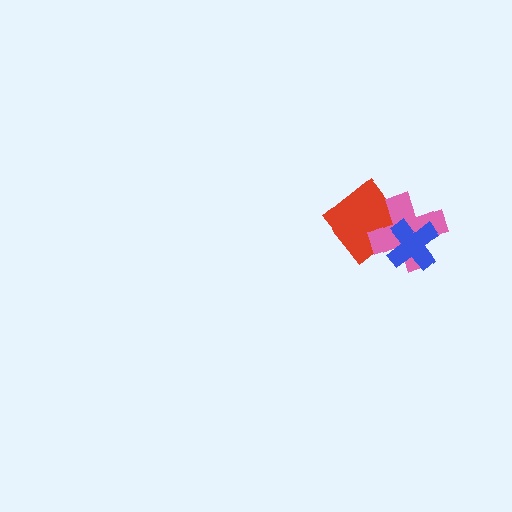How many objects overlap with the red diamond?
2 objects overlap with the red diamond.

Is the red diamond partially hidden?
Yes, it is partially covered by another shape.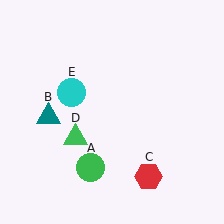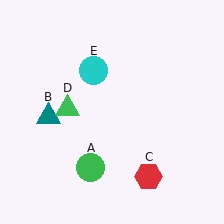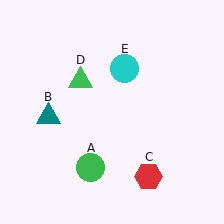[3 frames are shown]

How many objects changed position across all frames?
2 objects changed position: green triangle (object D), cyan circle (object E).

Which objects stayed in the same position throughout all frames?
Green circle (object A) and teal triangle (object B) and red hexagon (object C) remained stationary.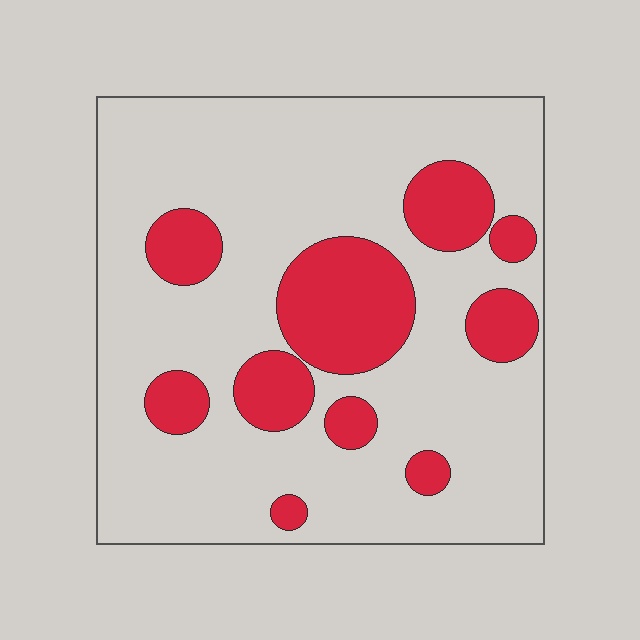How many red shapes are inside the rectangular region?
10.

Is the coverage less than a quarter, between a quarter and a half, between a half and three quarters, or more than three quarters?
Less than a quarter.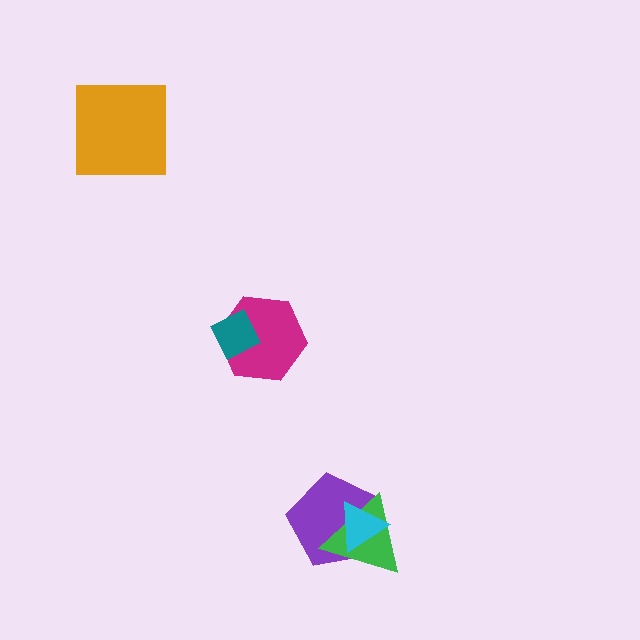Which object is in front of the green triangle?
The cyan triangle is in front of the green triangle.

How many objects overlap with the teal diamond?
1 object overlaps with the teal diamond.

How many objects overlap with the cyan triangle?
2 objects overlap with the cyan triangle.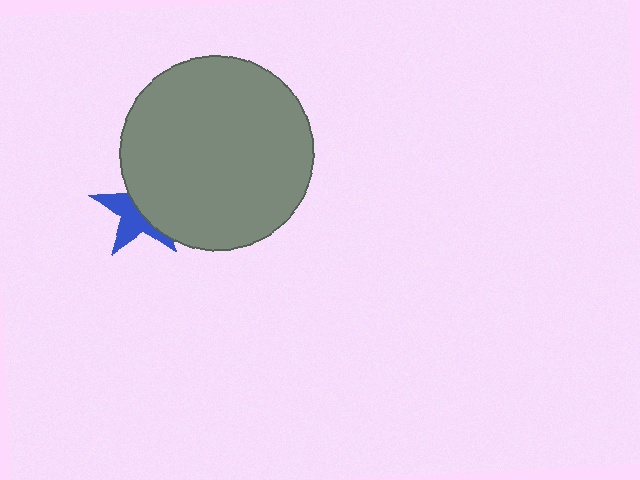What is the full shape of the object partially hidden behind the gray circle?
The partially hidden object is a blue star.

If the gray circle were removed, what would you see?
You would see the complete blue star.